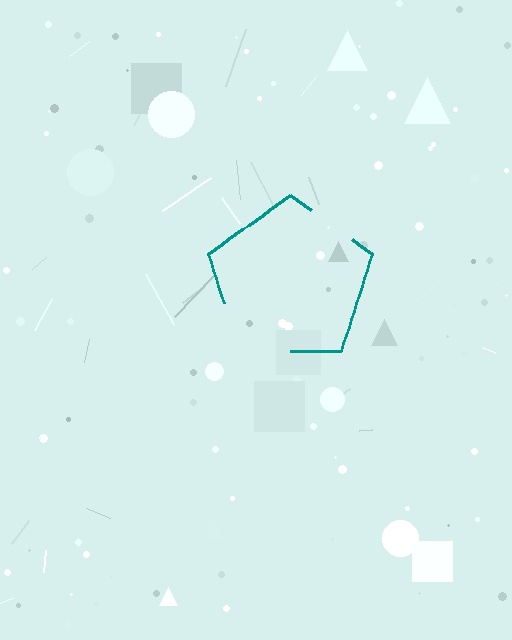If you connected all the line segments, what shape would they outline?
They would outline a pentagon.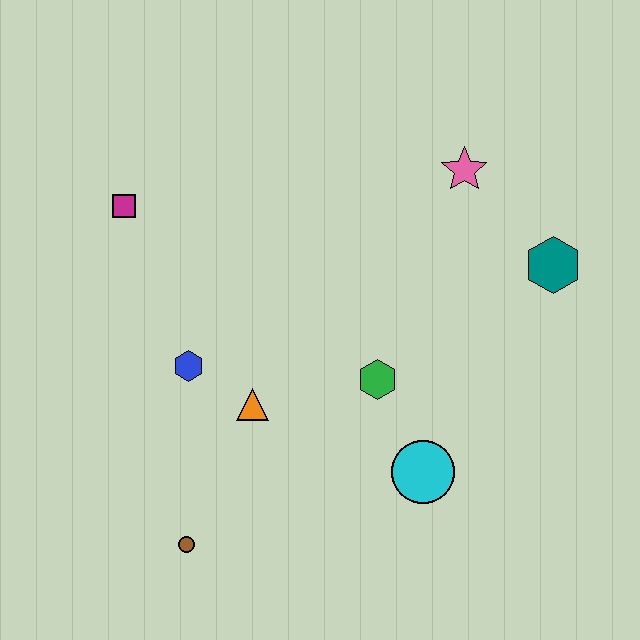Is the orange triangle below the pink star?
Yes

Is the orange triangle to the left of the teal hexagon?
Yes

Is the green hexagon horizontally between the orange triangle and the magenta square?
No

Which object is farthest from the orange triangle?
The teal hexagon is farthest from the orange triangle.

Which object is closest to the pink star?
The teal hexagon is closest to the pink star.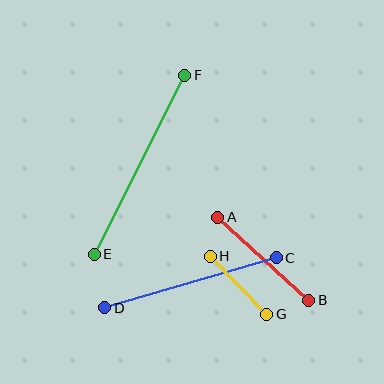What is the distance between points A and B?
The distance is approximately 123 pixels.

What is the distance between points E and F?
The distance is approximately 201 pixels.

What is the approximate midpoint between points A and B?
The midpoint is at approximately (263, 259) pixels.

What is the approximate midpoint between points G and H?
The midpoint is at approximately (238, 285) pixels.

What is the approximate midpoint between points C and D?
The midpoint is at approximately (191, 283) pixels.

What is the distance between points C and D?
The distance is approximately 178 pixels.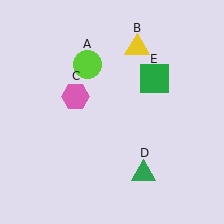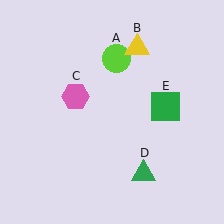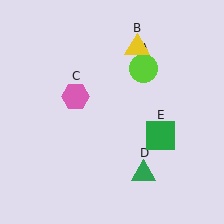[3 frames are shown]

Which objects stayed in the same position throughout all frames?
Yellow triangle (object B) and pink hexagon (object C) and green triangle (object D) remained stationary.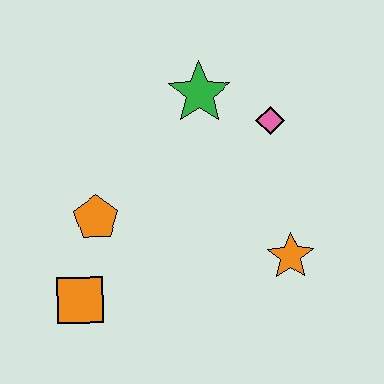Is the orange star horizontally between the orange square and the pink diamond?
No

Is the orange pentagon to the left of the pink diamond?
Yes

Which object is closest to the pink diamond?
The green star is closest to the pink diamond.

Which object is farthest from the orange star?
The orange square is farthest from the orange star.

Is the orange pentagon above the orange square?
Yes